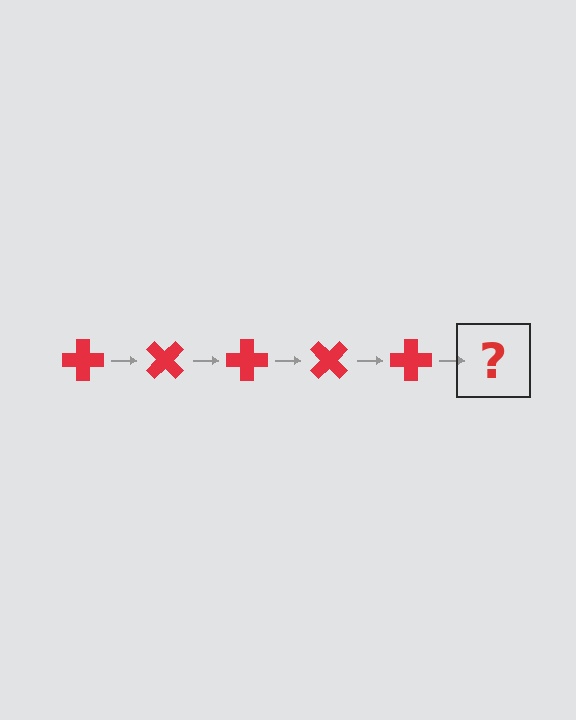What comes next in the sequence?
The next element should be a red cross rotated 225 degrees.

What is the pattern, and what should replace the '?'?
The pattern is that the cross rotates 45 degrees each step. The '?' should be a red cross rotated 225 degrees.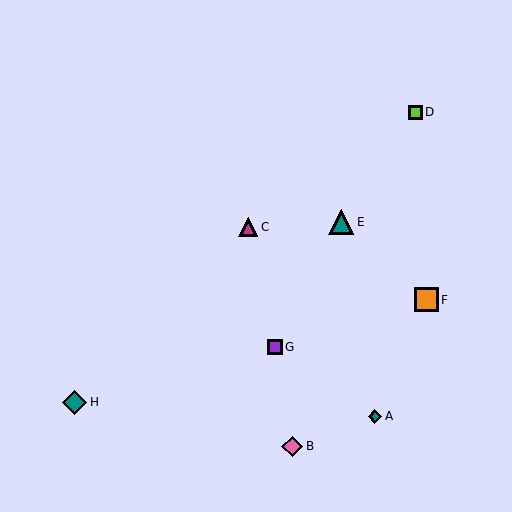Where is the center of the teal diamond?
The center of the teal diamond is at (75, 402).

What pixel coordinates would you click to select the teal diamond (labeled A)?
Click at (375, 416) to select the teal diamond A.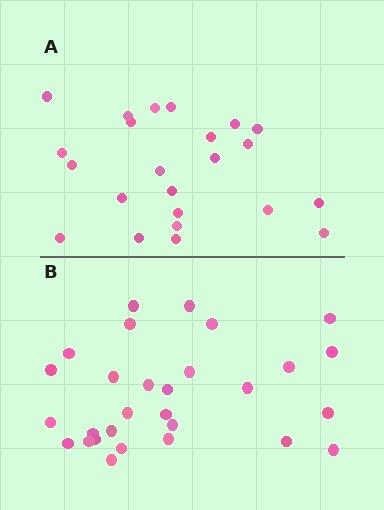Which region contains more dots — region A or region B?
Region B (the bottom region) has more dots.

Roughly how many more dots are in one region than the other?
Region B has about 6 more dots than region A.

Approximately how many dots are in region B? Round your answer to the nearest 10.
About 30 dots. (The exact count is 29, which rounds to 30.)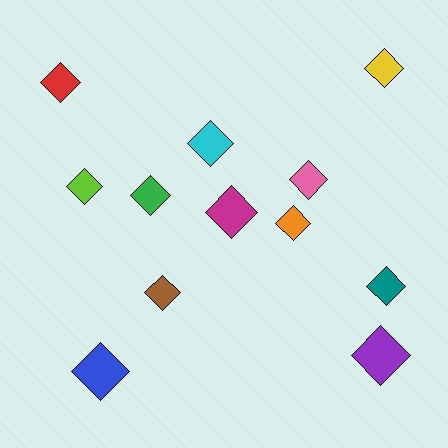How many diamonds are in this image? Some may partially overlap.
There are 12 diamonds.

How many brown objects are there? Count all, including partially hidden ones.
There is 1 brown object.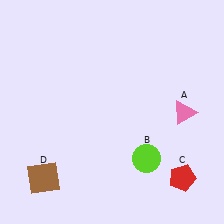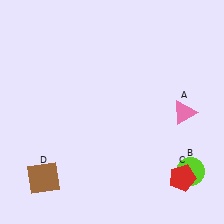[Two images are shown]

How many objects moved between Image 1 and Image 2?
1 object moved between the two images.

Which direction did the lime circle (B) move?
The lime circle (B) moved right.